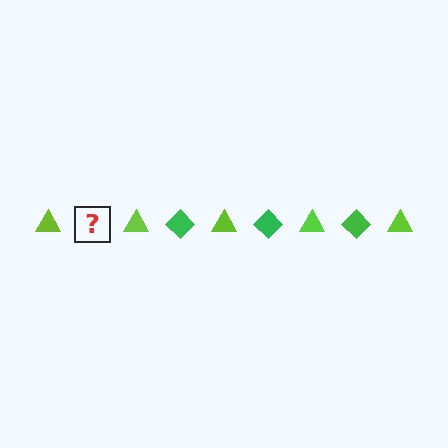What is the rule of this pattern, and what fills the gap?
The rule is that the pattern alternates between lime triangle and green diamond. The gap should be filled with a green diamond.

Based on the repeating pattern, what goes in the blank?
The blank should be a green diamond.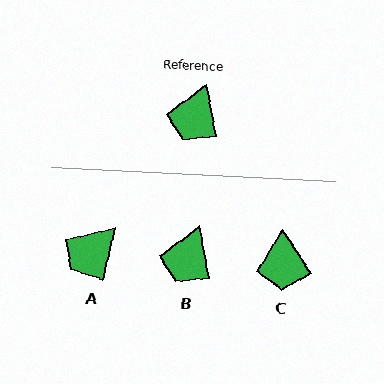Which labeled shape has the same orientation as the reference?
B.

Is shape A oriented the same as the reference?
No, it is off by about 23 degrees.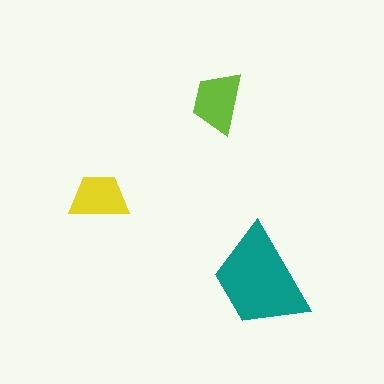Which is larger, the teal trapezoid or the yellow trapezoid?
The teal one.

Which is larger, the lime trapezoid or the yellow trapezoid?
The lime one.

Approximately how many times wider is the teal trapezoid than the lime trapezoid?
About 1.5 times wider.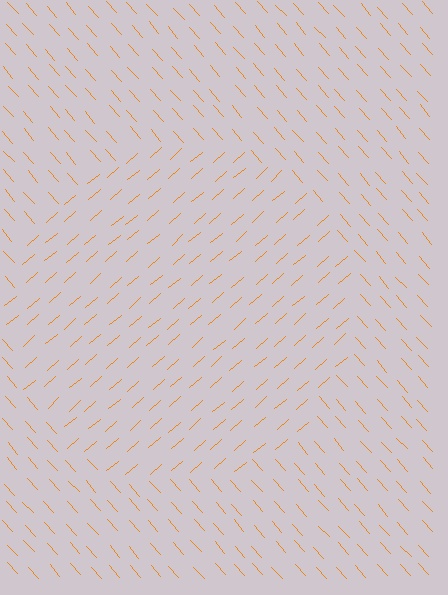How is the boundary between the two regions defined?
The boundary is defined purely by a change in line orientation (approximately 89 degrees difference). All lines are the same color and thickness.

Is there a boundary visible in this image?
Yes, there is a texture boundary formed by a change in line orientation.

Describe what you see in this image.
The image is filled with small orange line segments. A circle region in the image has lines oriented differently from the surrounding lines, creating a visible texture boundary.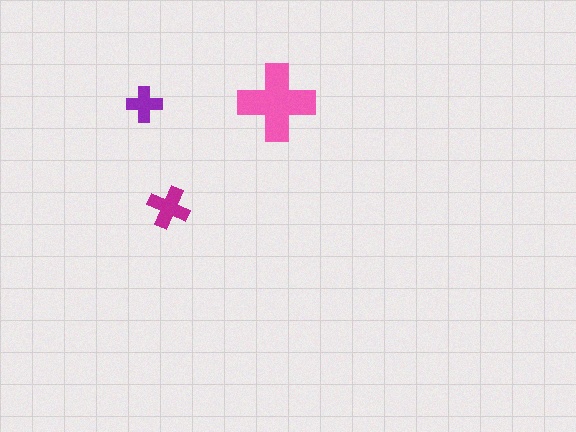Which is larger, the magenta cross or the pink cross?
The pink one.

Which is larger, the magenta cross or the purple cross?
The magenta one.